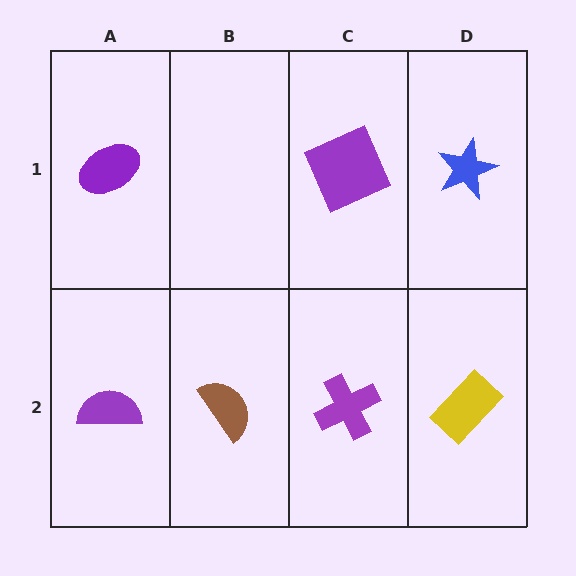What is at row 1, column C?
A purple square.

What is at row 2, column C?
A purple cross.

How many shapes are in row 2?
4 shapes.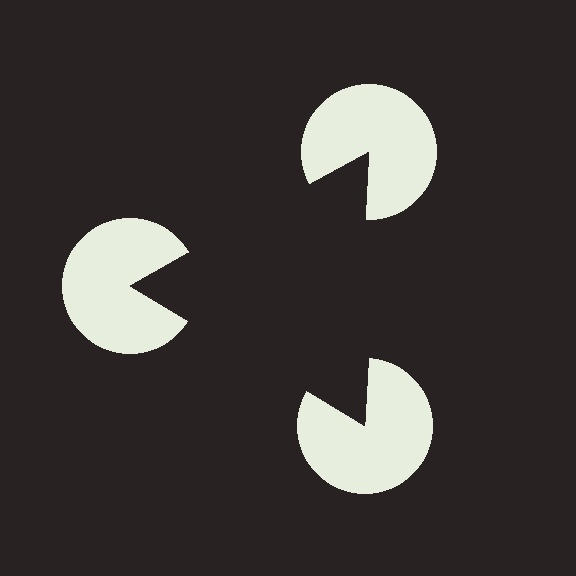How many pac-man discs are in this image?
There are 3 — one at each vertex of the illusory triangle.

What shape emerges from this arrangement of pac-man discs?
An illusory triangle — its edges are inferred from the aligned wedge cuts in the pac-man discs, not physically drawn.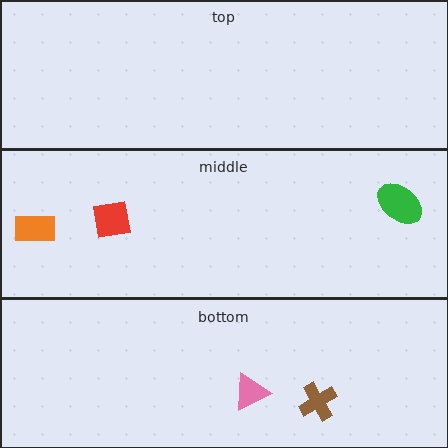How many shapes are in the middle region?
3.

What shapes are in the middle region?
The red square, the orange rectangle, the green ellipse.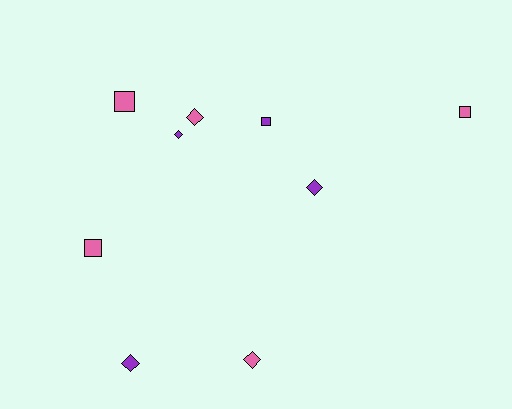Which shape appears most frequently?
Diamond, with 5 objects.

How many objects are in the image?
There are 9 objects.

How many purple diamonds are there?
There are 3 purple diamonds.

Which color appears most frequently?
Pink, with 5 objects.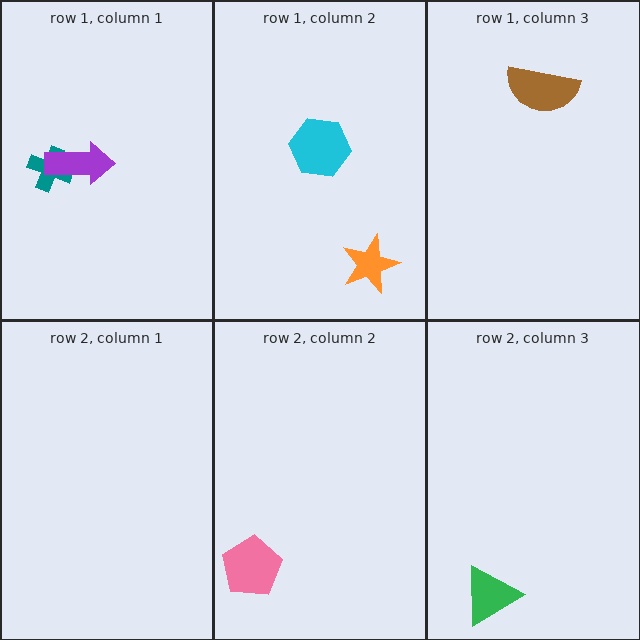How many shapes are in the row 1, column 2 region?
2.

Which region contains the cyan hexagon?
The row 1, column 2 region.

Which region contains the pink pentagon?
The row 2, column 2 region.